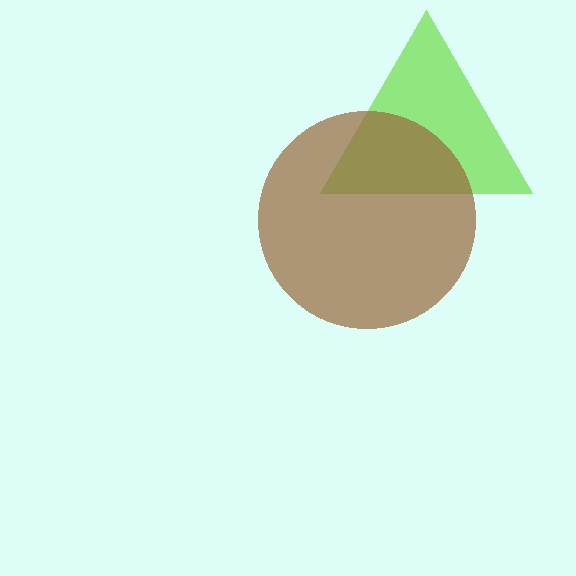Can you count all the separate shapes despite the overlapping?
Yes, there are 2 separate shapes.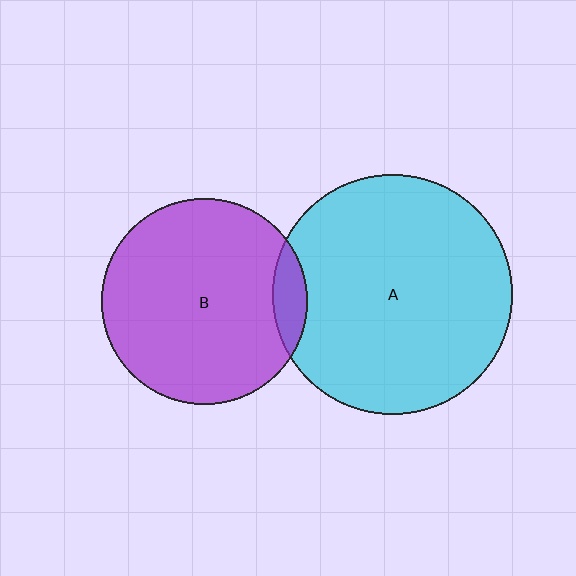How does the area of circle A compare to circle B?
Approximately 1.4 times.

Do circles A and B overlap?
Yes.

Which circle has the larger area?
Circle A (cyan).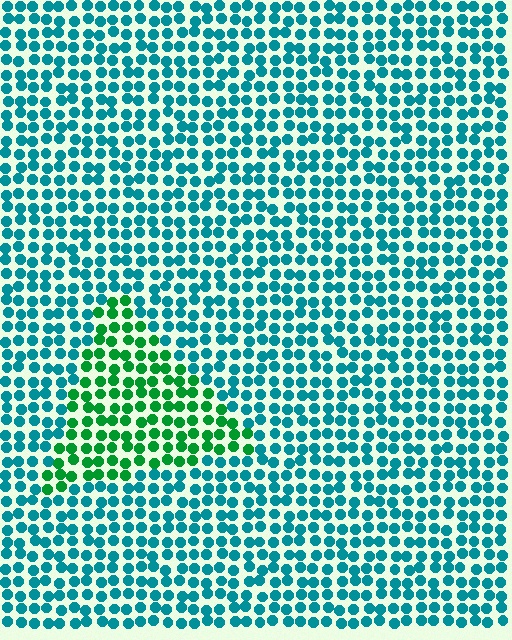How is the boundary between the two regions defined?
The boundary is defined purely by a slight shift in hue (about 46 degrees). Spacing, size, and orientation are identical on both sides.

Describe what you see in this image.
The image is filled with small teal elements in a uniform arrangement. A triangle-shaped region is visible where the elements are tinted to a slightly different hue, forming a subtle color boundary.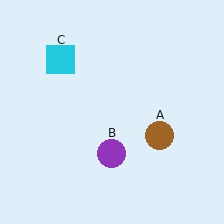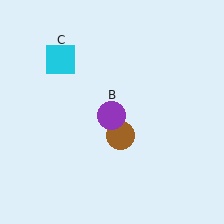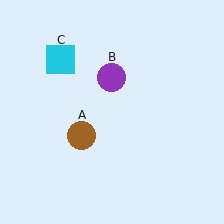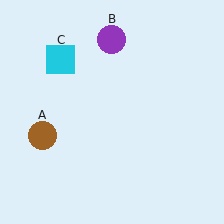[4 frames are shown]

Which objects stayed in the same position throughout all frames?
Cyan square (object C) remained stationary.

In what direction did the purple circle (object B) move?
The purple circle (object B) moved up.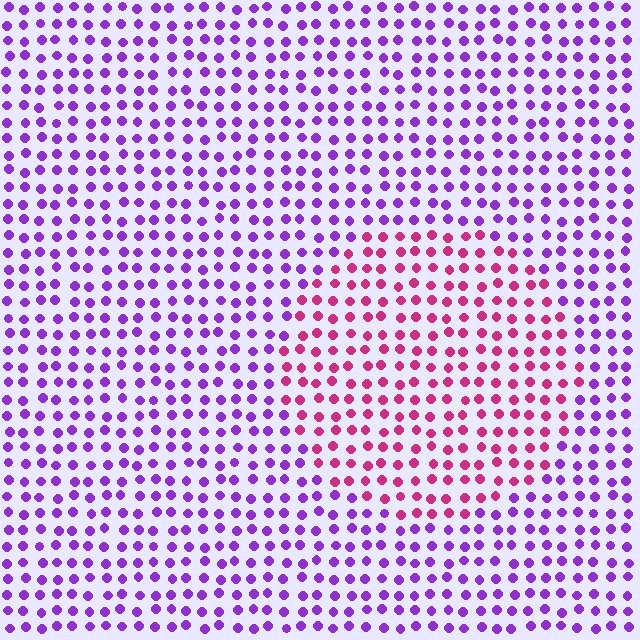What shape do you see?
I see a circle.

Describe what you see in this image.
The image is filled with small purple elements in a uniform arrangement. A circle-shaped region is visible where the elements are tinted to a slightly different hue, forming a subtle color boundary.